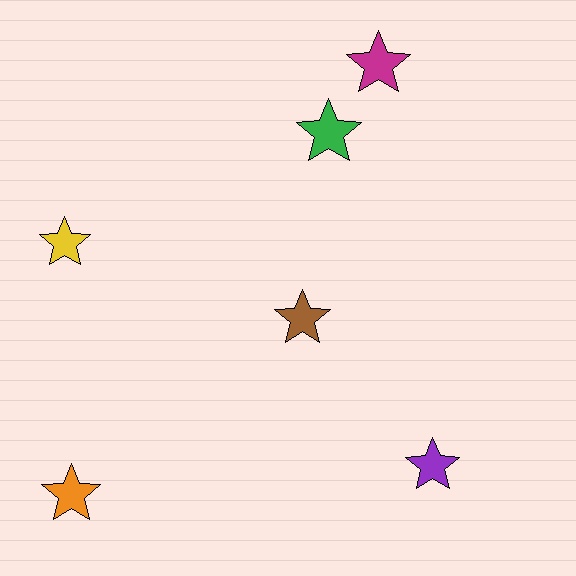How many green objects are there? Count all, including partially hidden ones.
There is 1 green object.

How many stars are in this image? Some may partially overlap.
There are 6 stars.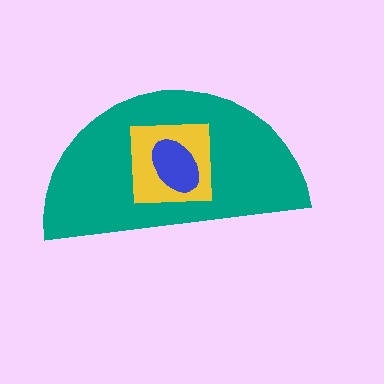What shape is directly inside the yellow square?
The blue ellipse.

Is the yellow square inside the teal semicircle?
Yes.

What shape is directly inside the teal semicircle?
The yellow square.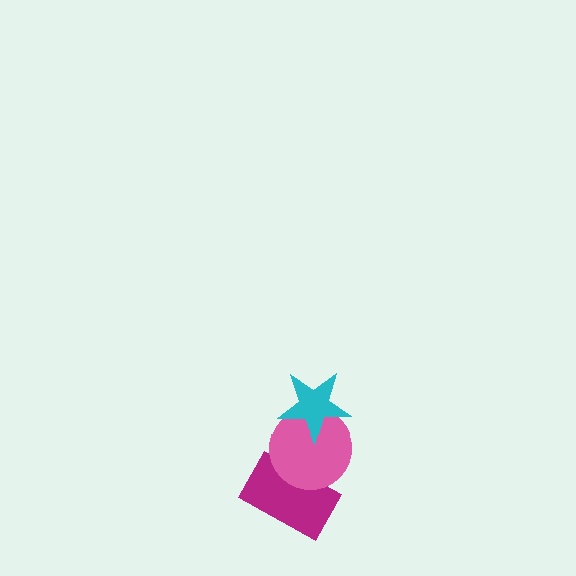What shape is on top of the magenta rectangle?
The pink circle is on top of the magenta rectangle.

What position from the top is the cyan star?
The cyan star is 1st from the top.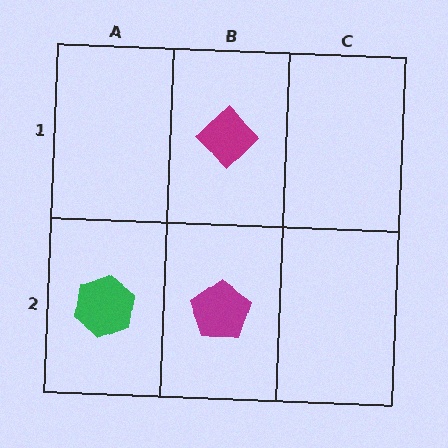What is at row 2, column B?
A magenta pentagon.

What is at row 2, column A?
A green hexagon.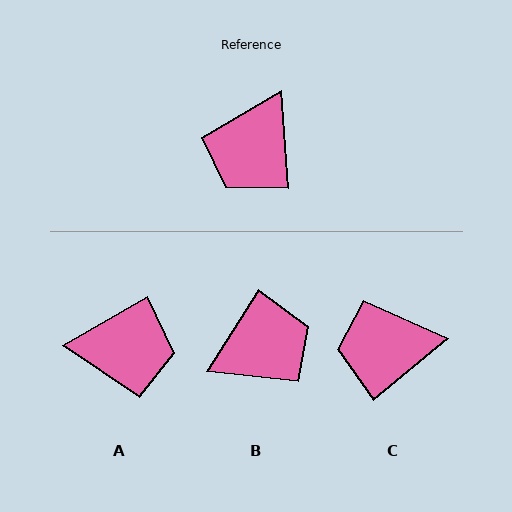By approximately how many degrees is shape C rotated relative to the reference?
Approximately 55 degrees clockwise.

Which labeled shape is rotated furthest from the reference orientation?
B, about 144 degrees away.